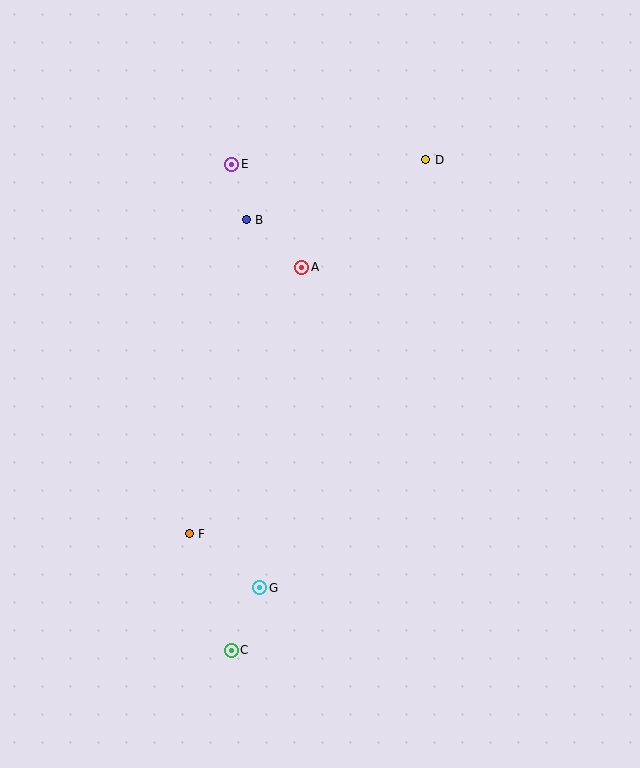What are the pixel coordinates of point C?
Point C is at (231, 650).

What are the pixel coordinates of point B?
Point B is at (246, 220).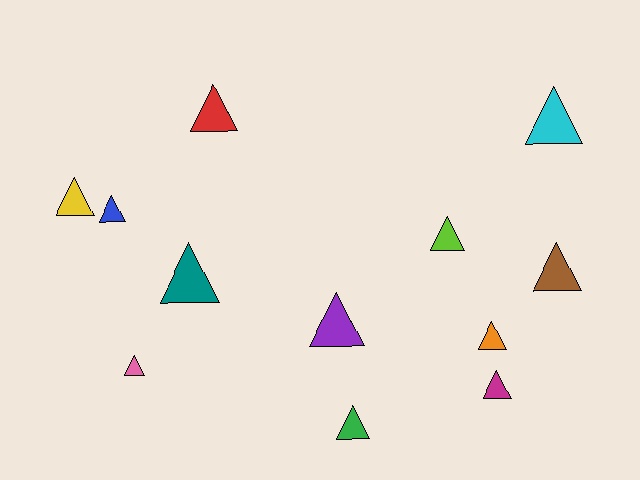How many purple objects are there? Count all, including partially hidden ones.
There is 1 purple object.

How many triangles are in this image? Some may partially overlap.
There are 12 triangles.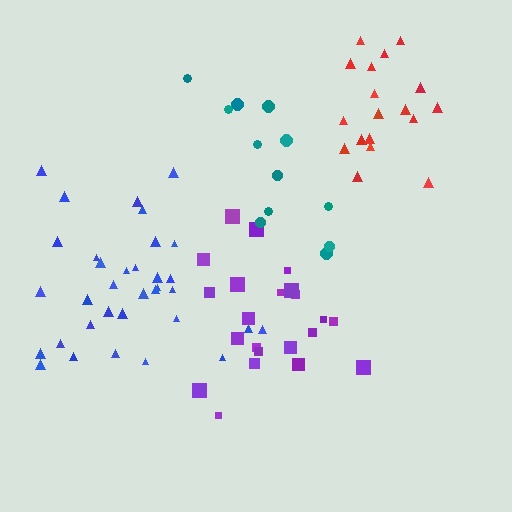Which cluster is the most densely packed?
Red.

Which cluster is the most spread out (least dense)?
Teal.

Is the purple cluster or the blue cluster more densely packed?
Purple.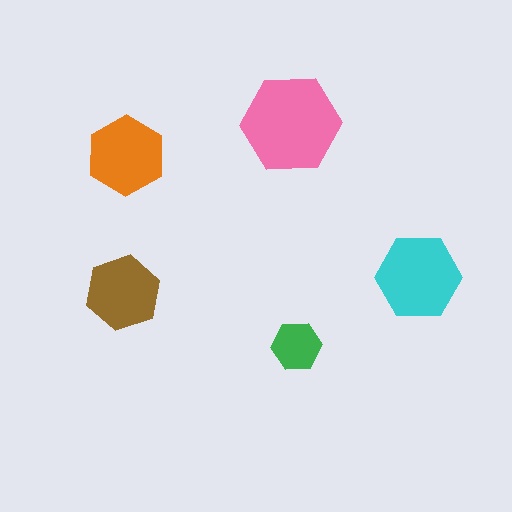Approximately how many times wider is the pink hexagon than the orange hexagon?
About 1.5 times wider.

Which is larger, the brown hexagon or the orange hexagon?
The orange one.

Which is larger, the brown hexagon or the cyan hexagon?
The cyan one.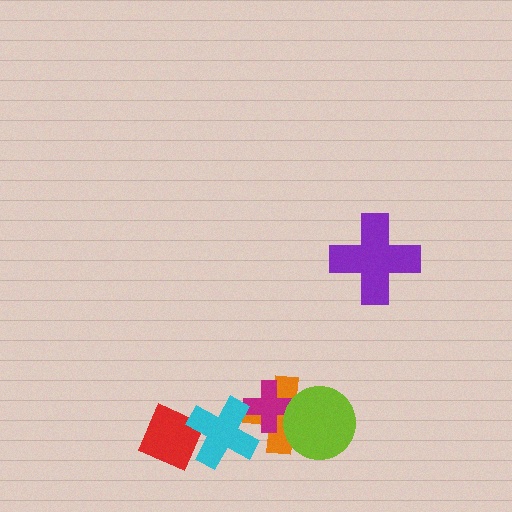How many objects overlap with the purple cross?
0 objects overlap with the purple cross.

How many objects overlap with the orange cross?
3 objects overlap with the orange cross.